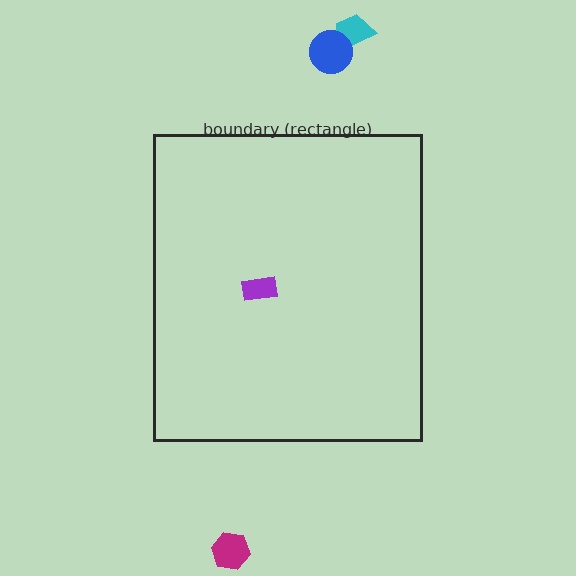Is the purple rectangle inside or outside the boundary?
Inside.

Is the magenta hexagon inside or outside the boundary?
Outside.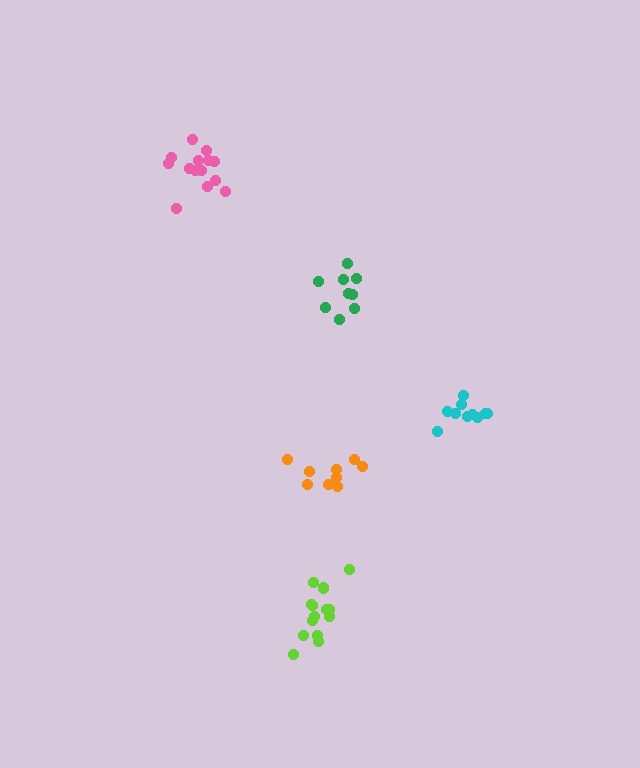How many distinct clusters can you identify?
There are 5 distinct clusters.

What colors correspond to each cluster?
The clusters are colored: green, cyan, pink, orange, lime.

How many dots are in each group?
Group 1: 9 dots, Group 2: 10 dots, Group 3: 14 dots, Group 4: 9 dots, Group 5: 15 dots (57 total).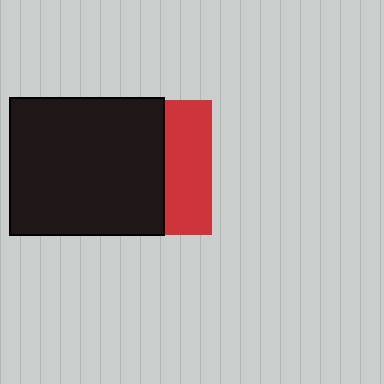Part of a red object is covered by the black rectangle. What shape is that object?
It is a square.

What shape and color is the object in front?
The object in front is a black rectangle.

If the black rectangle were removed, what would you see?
You would see the complete red square.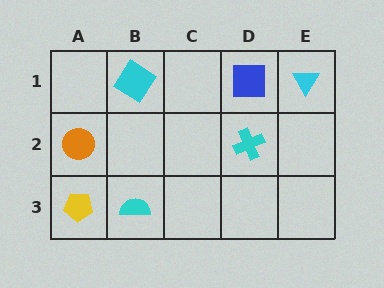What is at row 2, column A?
An orange circle.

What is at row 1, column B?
A cyan diamond.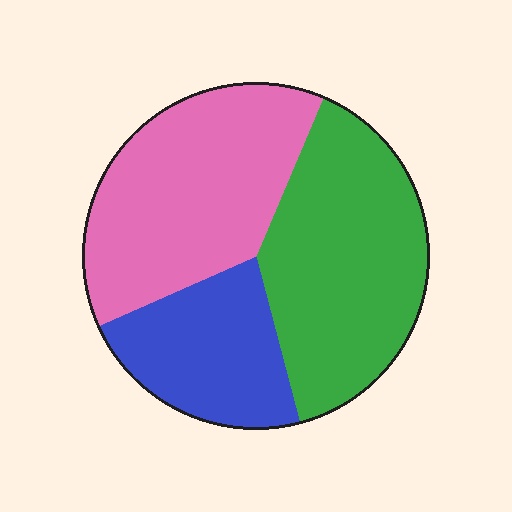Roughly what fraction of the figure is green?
Green covers roughly 40% of the figure.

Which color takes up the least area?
Blue, at roughly 20%.